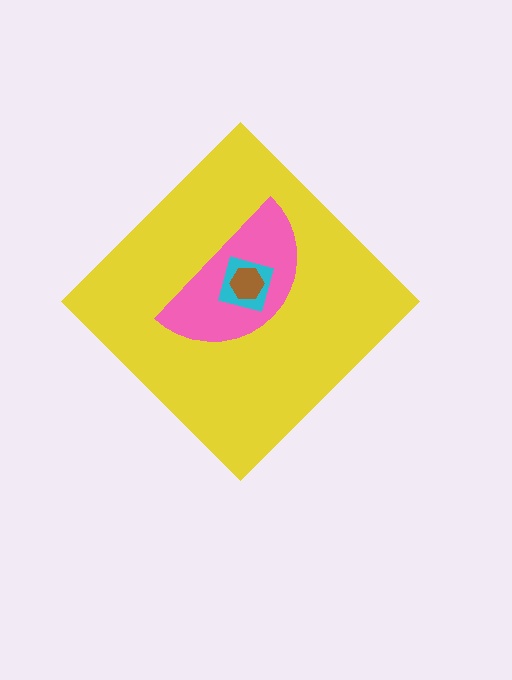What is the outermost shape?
The yellow diamond.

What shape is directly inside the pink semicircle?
The cyan square.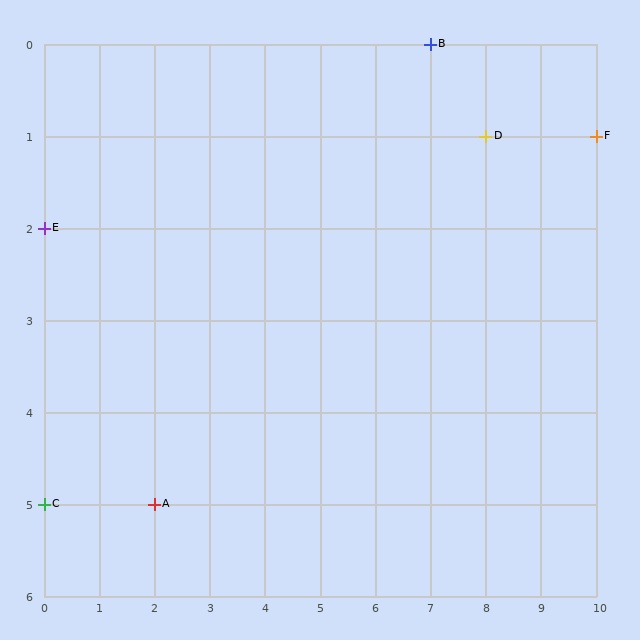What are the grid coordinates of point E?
Point E is at grid coordinates (0, 2).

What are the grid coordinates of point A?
Point A is at grid coordinates (2, 5).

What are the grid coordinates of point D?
Point D is at grid coordinates (8, 1).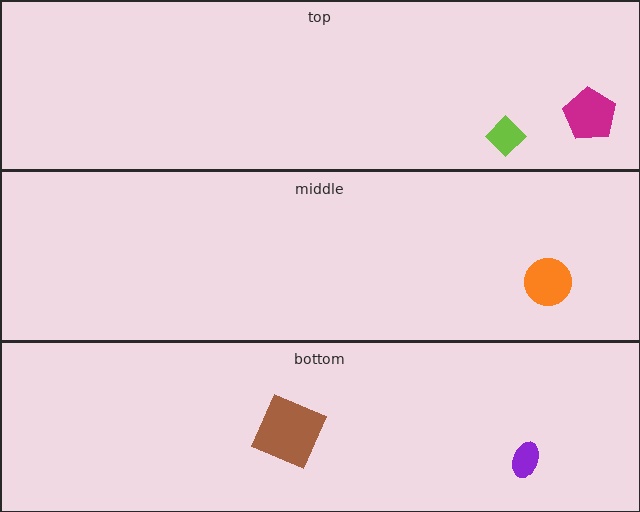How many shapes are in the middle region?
1.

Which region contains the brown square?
The bottom region.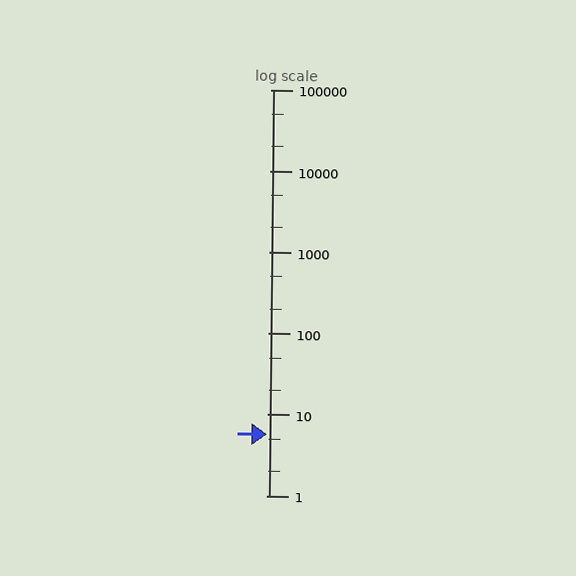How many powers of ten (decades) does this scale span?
The scale spans 5 decades, from 1 to 100000.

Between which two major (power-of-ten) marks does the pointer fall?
The pointer is between 1 and 10.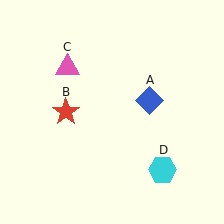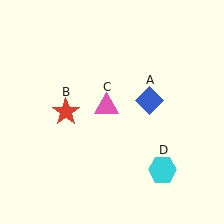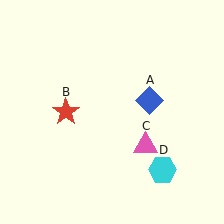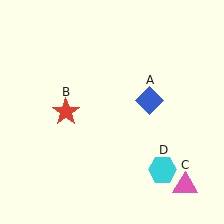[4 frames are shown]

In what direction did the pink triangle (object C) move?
The pink triangle (object C) moved down and to the right.